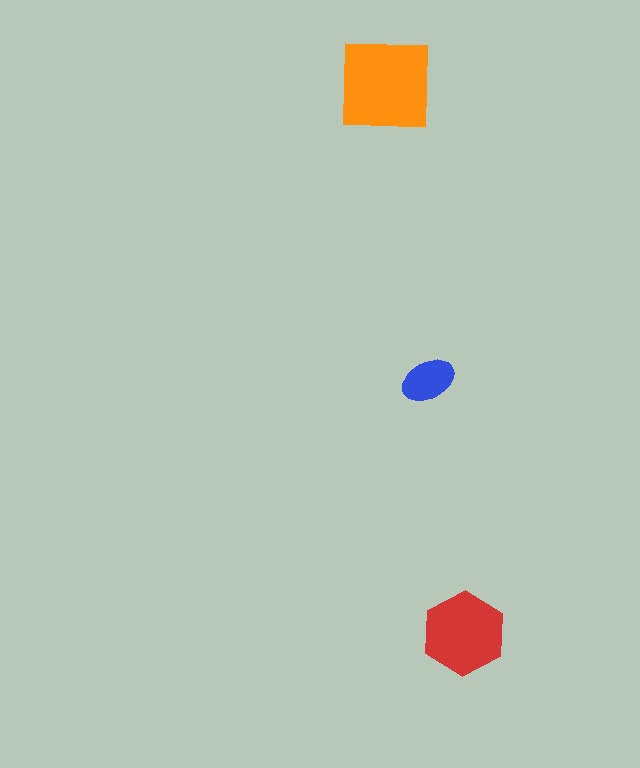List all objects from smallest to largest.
The blue ellipse, the red hexagon, the orange square.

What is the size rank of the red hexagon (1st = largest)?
2nd.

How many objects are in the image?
There are 3 objects in the image.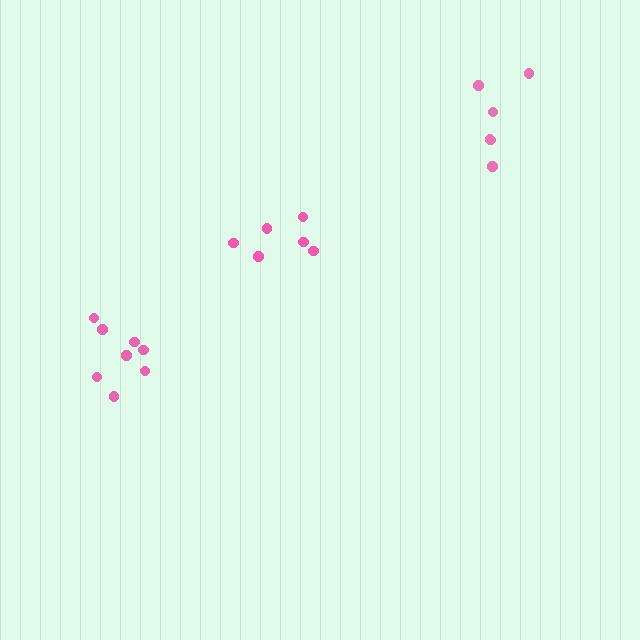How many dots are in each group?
Group 1: 8 dots, Group 2: 6 dots, Group 3: 6 dots (20 total).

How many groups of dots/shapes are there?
There are 3 groups.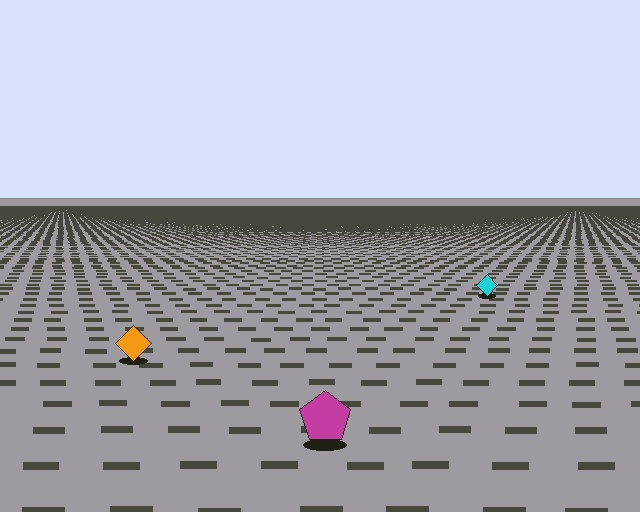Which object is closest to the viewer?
The magenta pentagon is closest. The texture marks near it are larger and more spread out.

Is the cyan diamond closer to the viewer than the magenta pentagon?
No. The magenta pentagon is closer — you can tell from the texture gradient: the ground texture is coarser near it.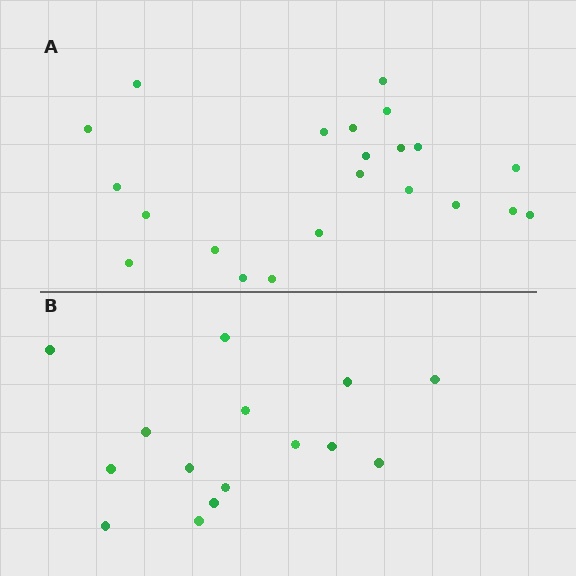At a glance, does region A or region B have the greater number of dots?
Region A (the top region) has more dots.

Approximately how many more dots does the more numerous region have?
Region A has roughly 8 or so more dots than region B.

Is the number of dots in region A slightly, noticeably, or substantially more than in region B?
Region A has substantially more. The ratio is roughly 1.5 to 1.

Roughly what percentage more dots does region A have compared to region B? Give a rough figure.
About 45% more.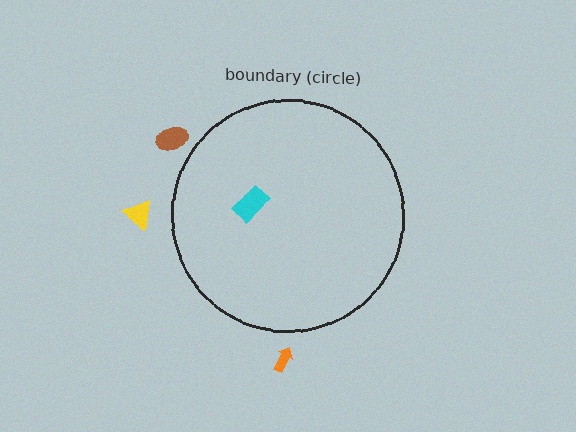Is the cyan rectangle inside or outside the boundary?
Inside.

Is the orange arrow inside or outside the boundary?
Outside.